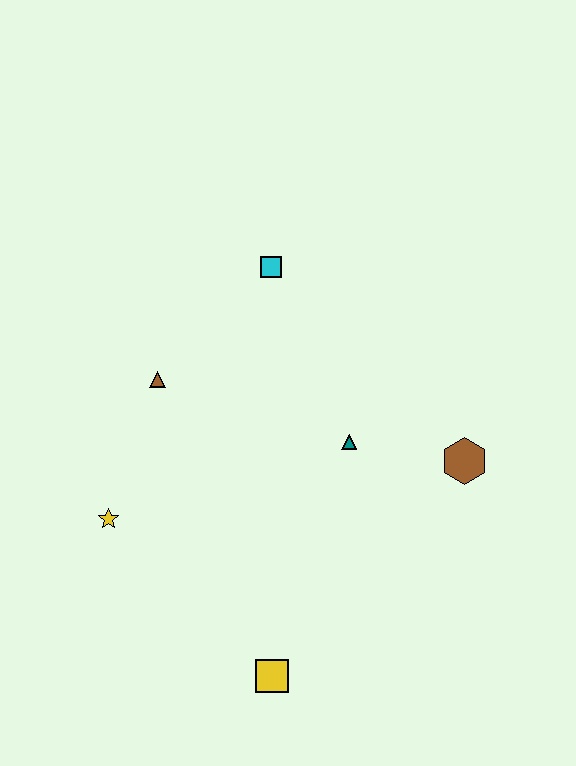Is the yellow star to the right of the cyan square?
No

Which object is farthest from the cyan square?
The yellow square is farthest from the cyan square.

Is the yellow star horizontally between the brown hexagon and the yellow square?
No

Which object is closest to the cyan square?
The brown triangle is closest to the cyan square.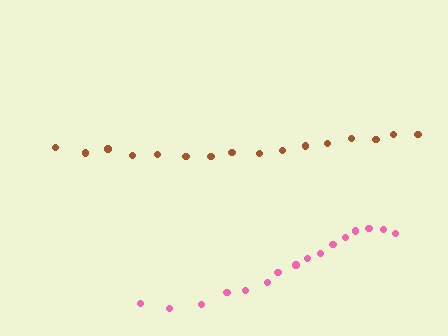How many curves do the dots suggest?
There are 2 distinct paths.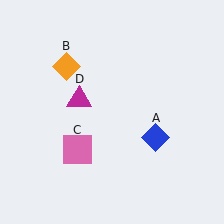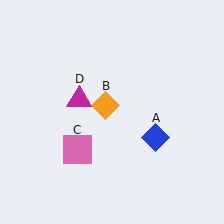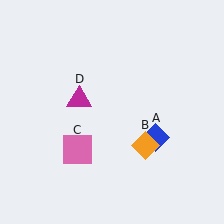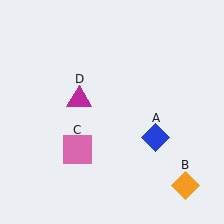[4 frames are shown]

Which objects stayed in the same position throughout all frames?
Blue diamond (object A) and pink square (object C) and magenta triangle (object D) remained stationary.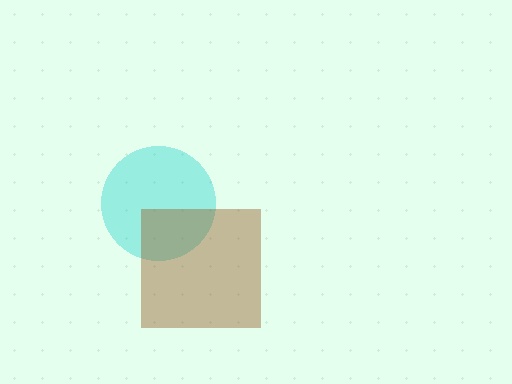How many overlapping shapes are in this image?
There are 2 overlapping shapes in the image.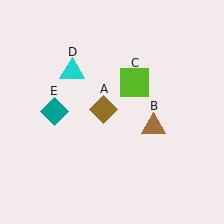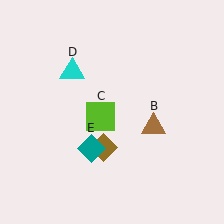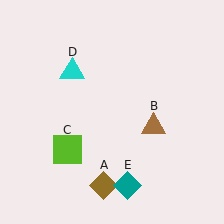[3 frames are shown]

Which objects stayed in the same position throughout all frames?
Brown triangle (object B) and cyan triangle (object D) remained stationary.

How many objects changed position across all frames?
3 objects changed position: brown diamond (object A), lime square (object C), teal diamond (object E).